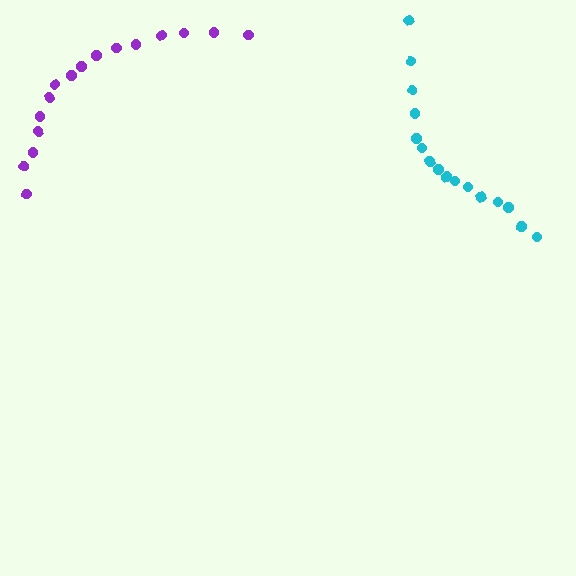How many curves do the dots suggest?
There are 2 distinct paths.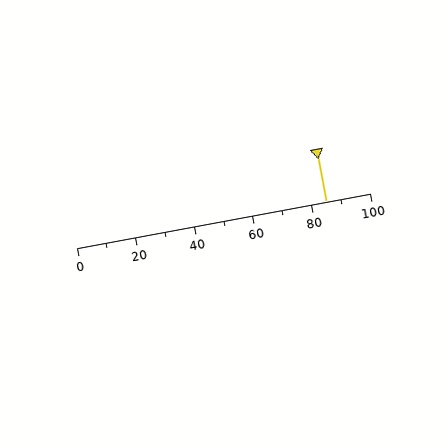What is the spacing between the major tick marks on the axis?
The major ticks are spaced 20 apart.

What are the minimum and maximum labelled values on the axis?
The axis runs from 0 to 100.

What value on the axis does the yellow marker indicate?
The marker indicates approximately 85.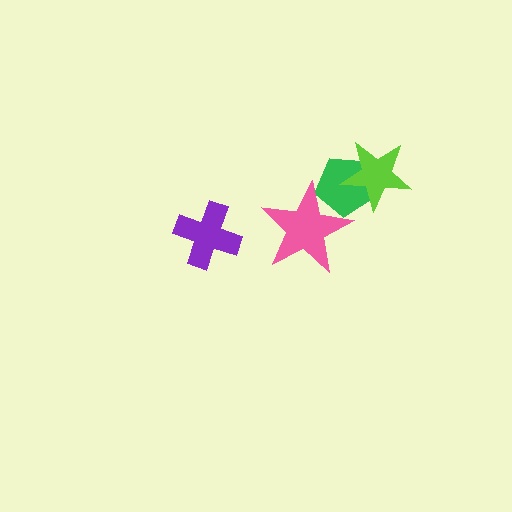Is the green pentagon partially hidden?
Yes, it is partially covered by another shape.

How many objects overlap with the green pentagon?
2 objects overlap with the green pentagon.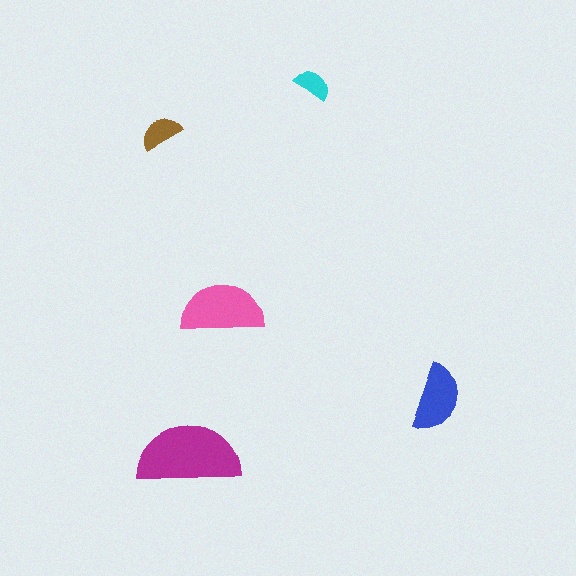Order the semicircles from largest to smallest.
the magenta one, the pink one, the blue one, the brown one, the cyan one.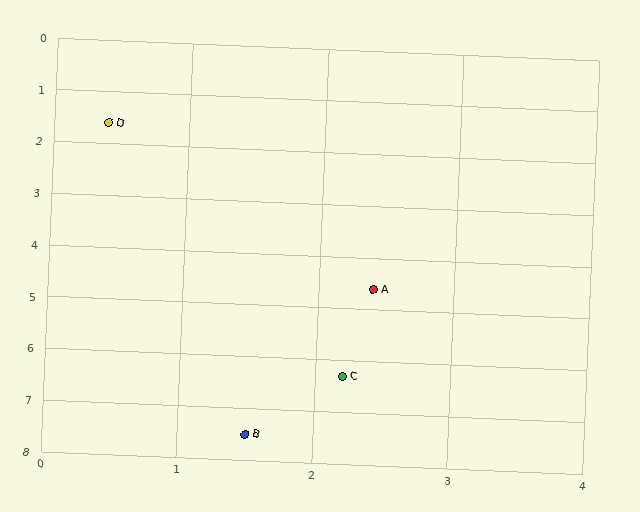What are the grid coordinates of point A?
Point A is at approximately (2.4, 4.6).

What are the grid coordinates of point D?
Point D is at approximately (0.4, 1.6).